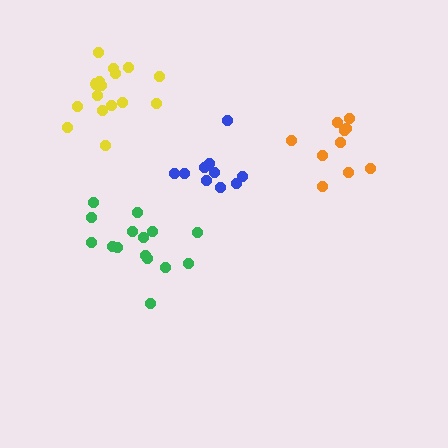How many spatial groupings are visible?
There are 4 spatial groupings.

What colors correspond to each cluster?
The clusters are colored: green, yellow, orange, blue.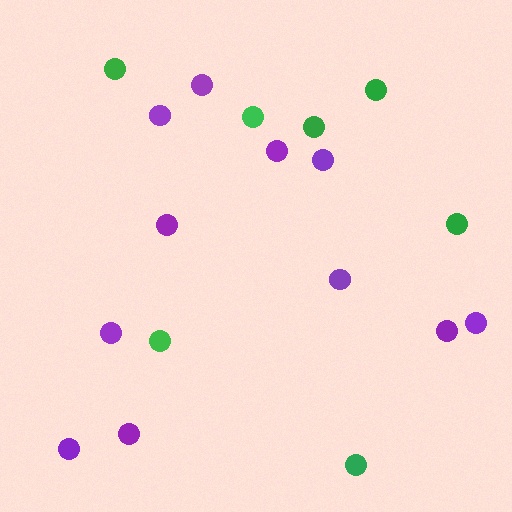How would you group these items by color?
There are 2 groups: one group of purple circles (11) and one group of green circles (7).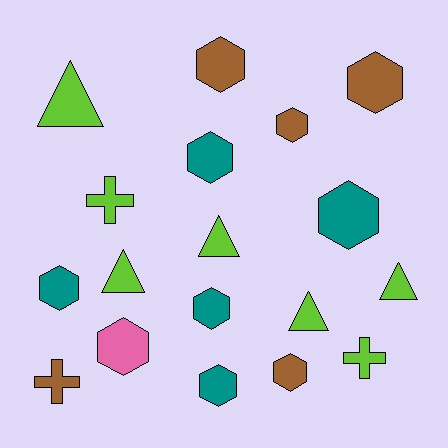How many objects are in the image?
There are 18 objects.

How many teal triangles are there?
There are no teal triangles.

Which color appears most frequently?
Lime, with 7 objects.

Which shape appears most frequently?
Hexagon, with 10 objects.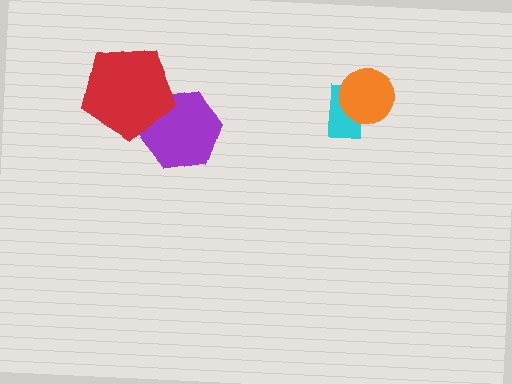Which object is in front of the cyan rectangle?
The orange circle is in front of the cyan rectangle.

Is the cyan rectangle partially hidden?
Yes, it is partially covered by another shape.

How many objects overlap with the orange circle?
1 object overlaps with the orange circle.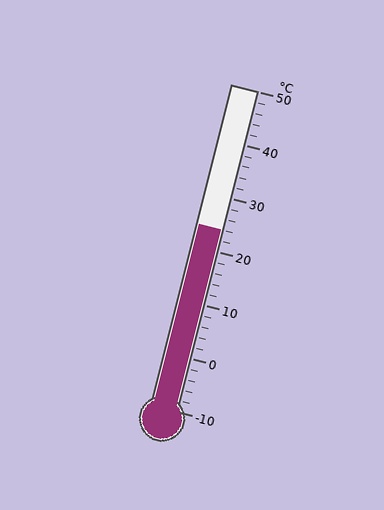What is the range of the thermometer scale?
The thermometer scale ranges from -10°C to 50°C.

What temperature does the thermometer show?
The thermometer shows approximately 24°C.